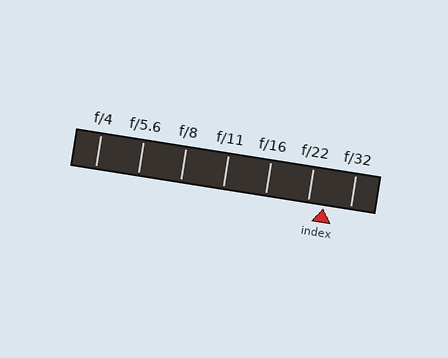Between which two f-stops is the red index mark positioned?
The index mark is between f/22 and f/32.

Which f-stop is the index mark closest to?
The index mark is closest to f/22.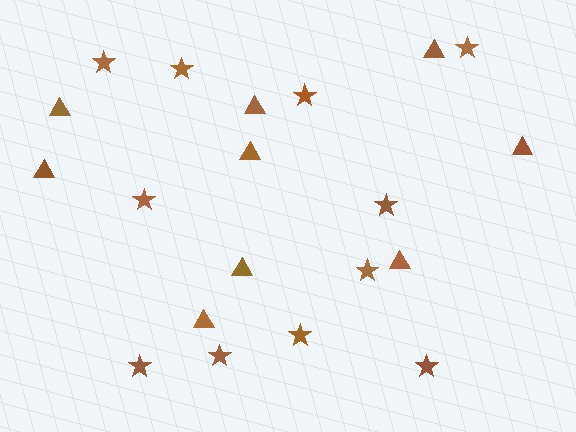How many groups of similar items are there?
There are 2 groups: one group of triangles (9) and one group of stars (11).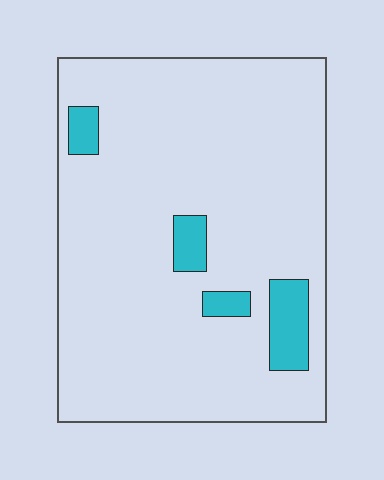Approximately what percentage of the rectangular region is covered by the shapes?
Approximately 10%.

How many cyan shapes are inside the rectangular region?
4.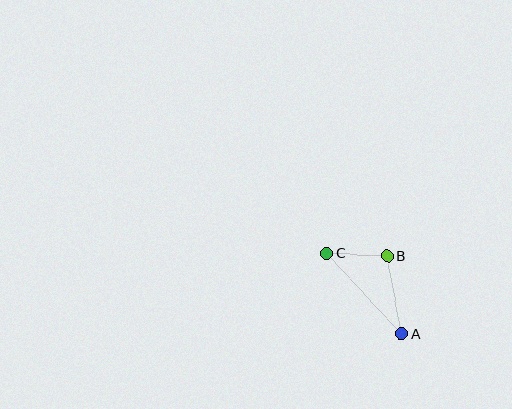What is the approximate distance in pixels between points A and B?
The distance between A and B is approximately 79 pixels.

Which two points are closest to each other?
Points B and C are closest to each other.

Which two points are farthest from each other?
Points A and C are farthest from each other.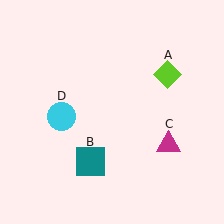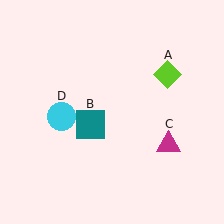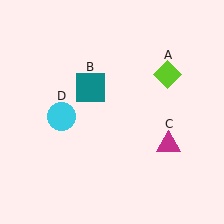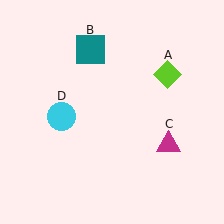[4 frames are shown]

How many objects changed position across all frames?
1 object changed position: teal square (object B).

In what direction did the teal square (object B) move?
The teal square (object B) moved up.